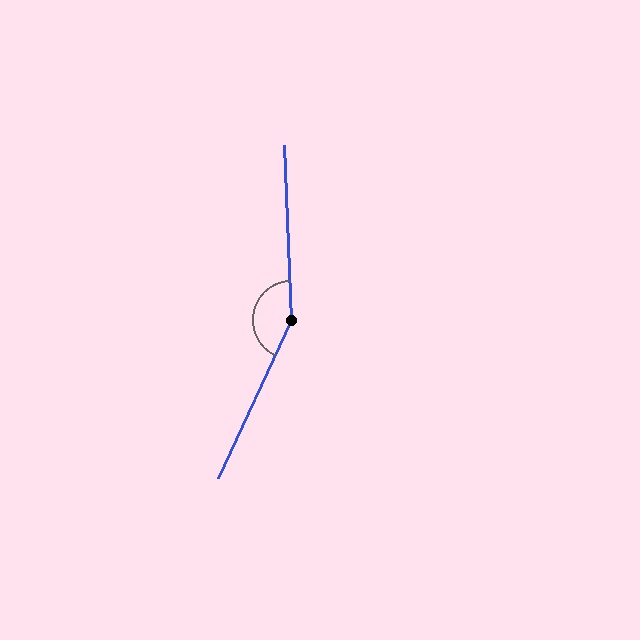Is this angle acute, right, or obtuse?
It is obtuse.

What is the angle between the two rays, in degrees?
Approximately 153 degrees.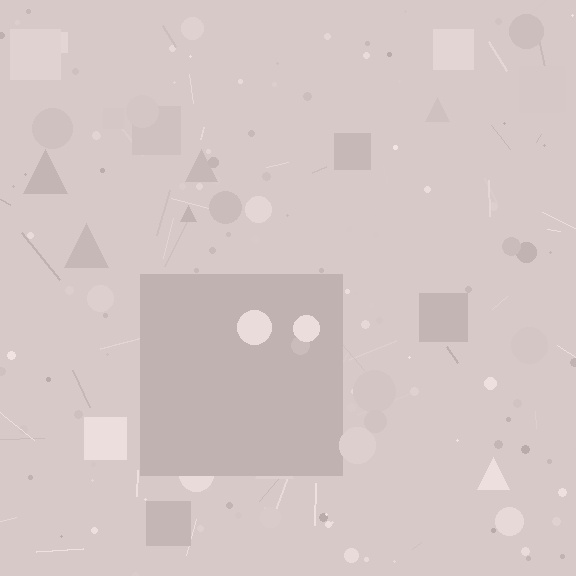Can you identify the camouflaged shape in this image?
The camouflaged shape is a square.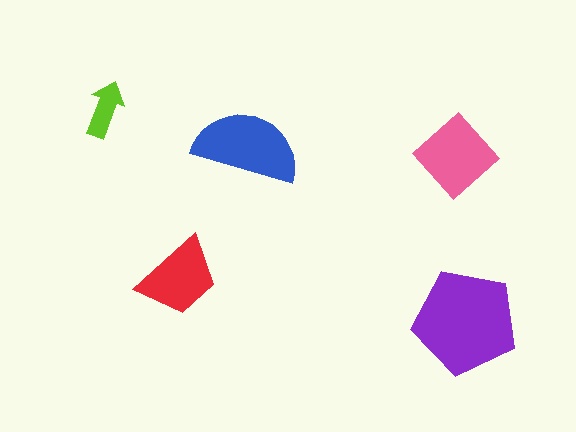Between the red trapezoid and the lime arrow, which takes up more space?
The red trapezoid.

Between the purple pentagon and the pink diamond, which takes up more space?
The purple pentagon.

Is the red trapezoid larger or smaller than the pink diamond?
Smaller.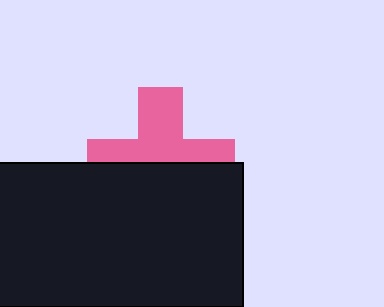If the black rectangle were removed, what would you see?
You would see the complete pink cross.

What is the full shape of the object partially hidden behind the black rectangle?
The partially hidden object is a pink cross.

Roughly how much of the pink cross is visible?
About half of it is visible (roughly 50%).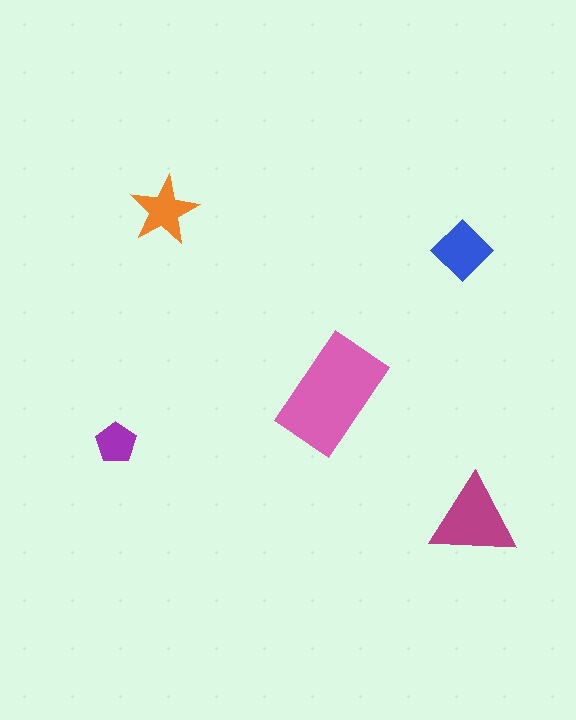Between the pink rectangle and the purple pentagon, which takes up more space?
The pink rectangle.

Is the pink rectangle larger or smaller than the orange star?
Larger.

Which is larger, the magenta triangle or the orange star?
The magenta triangle.